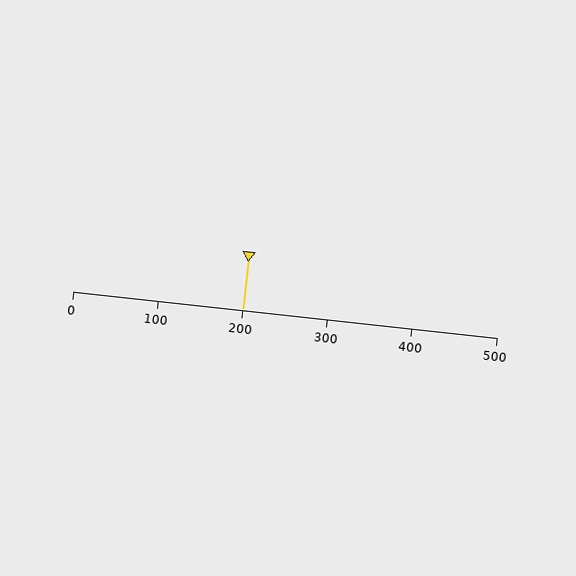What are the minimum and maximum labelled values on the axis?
The axis runs from 0 to 500.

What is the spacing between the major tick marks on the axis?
The major ticks are spaced 100 apart.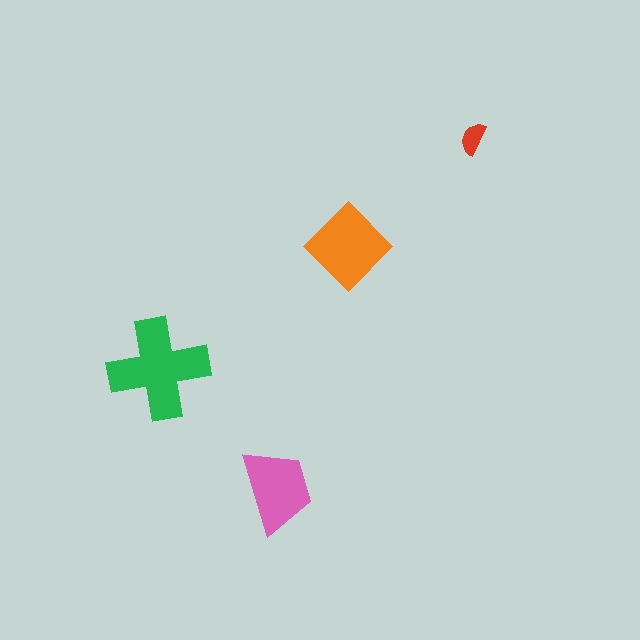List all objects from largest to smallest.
The green cross, the orange diamond, the pink trapezoid, the red semicircle.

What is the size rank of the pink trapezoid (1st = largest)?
3rd.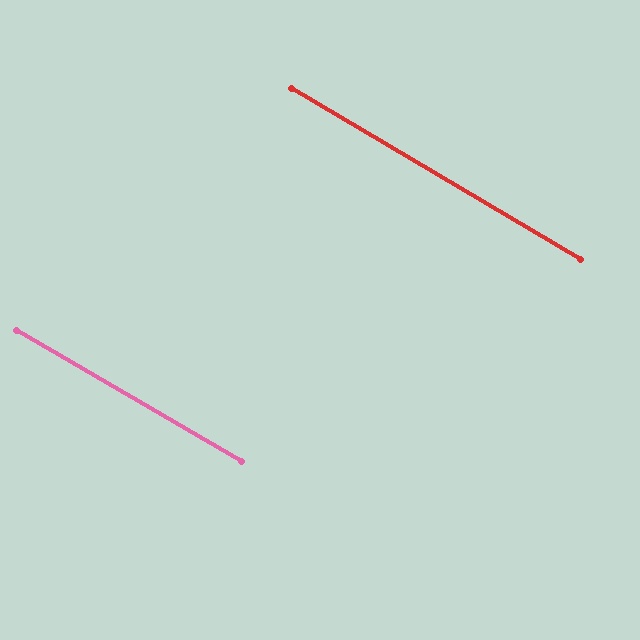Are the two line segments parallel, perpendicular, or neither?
Parallel — their directions differ by only 0.5°.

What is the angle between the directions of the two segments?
Approximately 1 degree.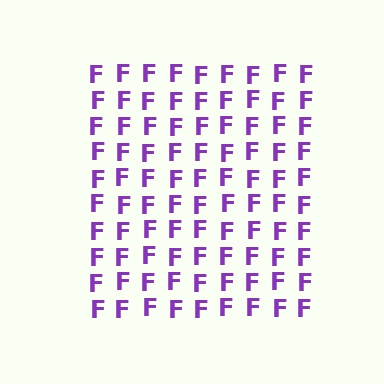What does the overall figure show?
The overall figure shows a square.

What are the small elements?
The small elements are letter F's.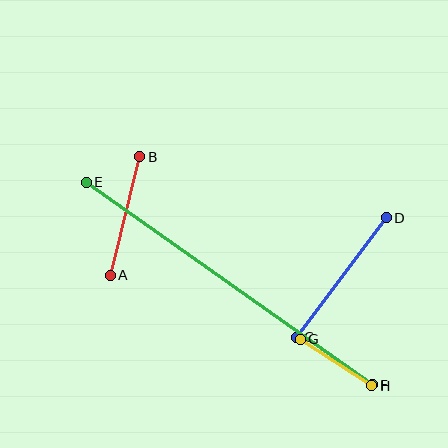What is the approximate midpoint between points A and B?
The midpoint is at approximately (125, 216) pixels.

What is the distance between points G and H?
The distance is approximately 85 pixels.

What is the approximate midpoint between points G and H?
The midpoint is at approximately (336, 363) pixels.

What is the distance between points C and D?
The distance is approximately 149 pixels.